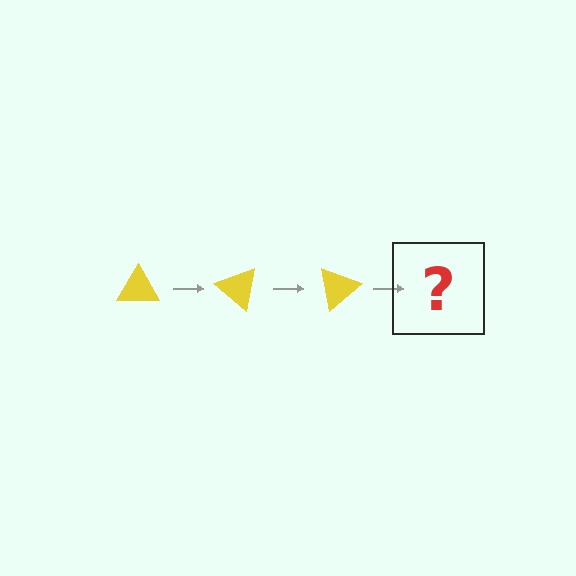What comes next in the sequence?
The next element should be a yellow triangle rotated 120 degrees.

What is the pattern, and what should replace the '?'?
The pattern is that the triangle rotates 40 degrees each step. The '?' should be a yellow triangle rotated 120 degrees.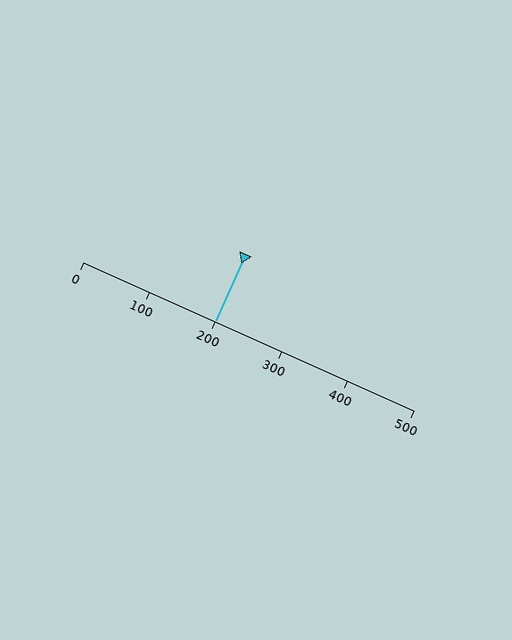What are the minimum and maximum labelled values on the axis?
The axis runs from 0 to 500.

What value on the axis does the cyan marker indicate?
The marker indicates approximately 200.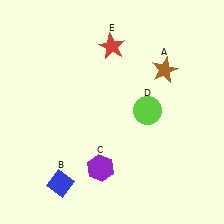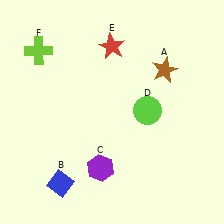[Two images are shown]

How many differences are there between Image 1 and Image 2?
There is 1 difference between the two images.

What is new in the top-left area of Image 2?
A lime cross (F) was added in the top-left area of Image 2.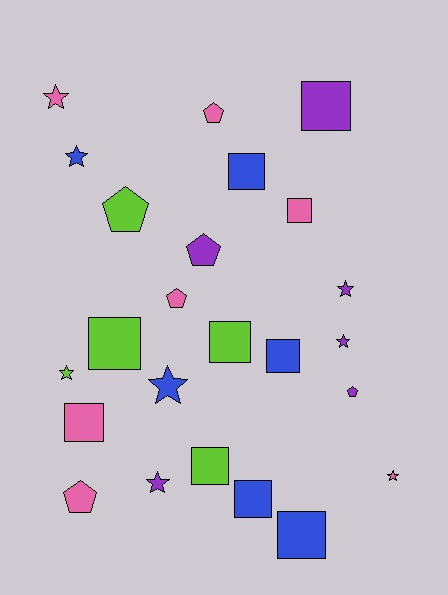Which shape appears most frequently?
Square, with 10 objects.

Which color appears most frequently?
Pink, with 7 objects.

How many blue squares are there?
There are 4 blue squares.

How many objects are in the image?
There are 24 objects.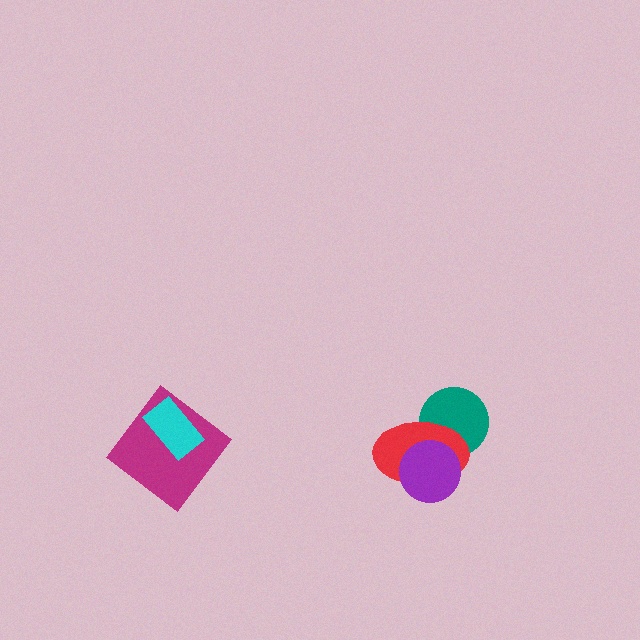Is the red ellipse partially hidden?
Yes, it is partially covered by another shape.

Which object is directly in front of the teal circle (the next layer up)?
The red ellipse is directly in front of the teal circle.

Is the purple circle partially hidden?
No, no other shape covers it.